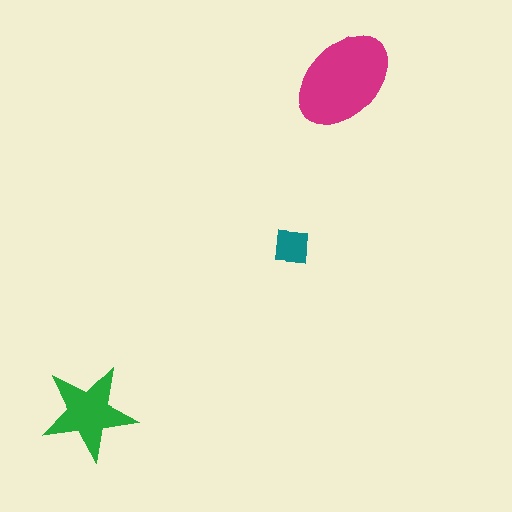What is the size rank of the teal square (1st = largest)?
3rd.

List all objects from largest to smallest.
The magenta ellipse, the green star, the teal square.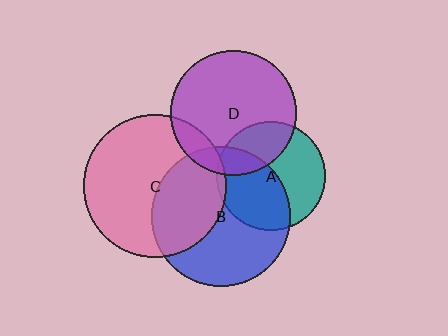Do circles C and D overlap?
Yes.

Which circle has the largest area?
Circle C (pink).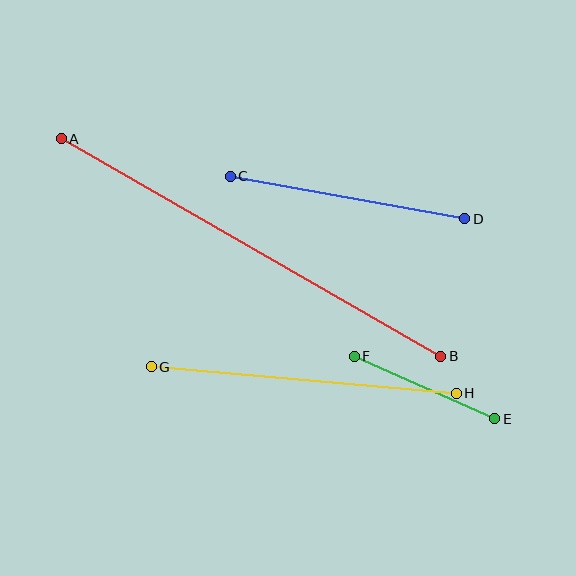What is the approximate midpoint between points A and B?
The midpoint is at approximately (251, 247) pixels.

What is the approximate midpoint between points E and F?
The midpoint is at approximately (425, 387) pixels.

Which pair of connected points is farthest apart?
Points A and B are farthest apart.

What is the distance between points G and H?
The distance is approximately 306 pixels.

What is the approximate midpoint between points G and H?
The midpoint is at approximately (304, 380) pixels.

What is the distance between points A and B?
The distance is approximately 437 pixels.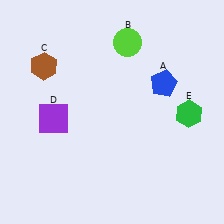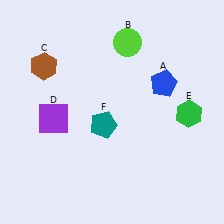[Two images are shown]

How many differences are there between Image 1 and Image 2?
There is 1 difference between the two images.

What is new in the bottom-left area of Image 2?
A teal pentagon (F) was added in the bottom-left area of Image 2.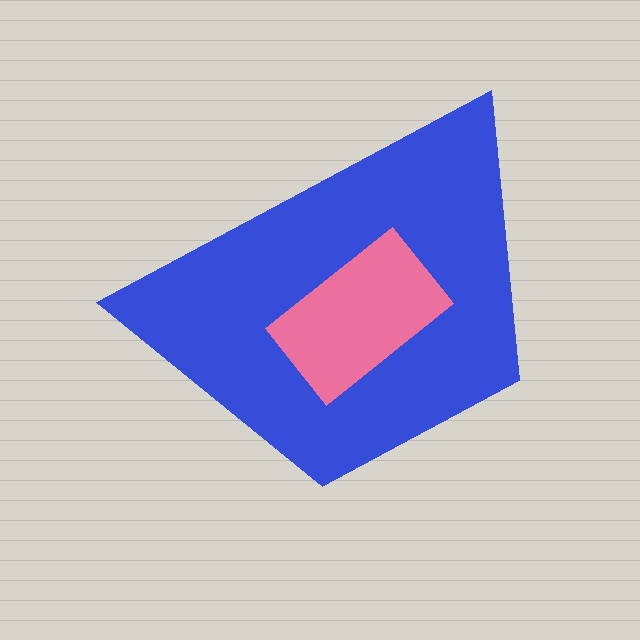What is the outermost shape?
The blue trapezoid.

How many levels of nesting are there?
2.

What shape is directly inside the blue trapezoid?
The pink rectangle.